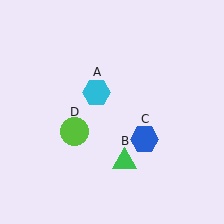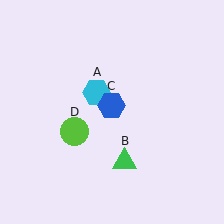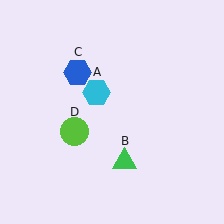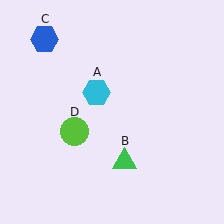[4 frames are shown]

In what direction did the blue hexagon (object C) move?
The blue hexagon (object C) moved up and to the left.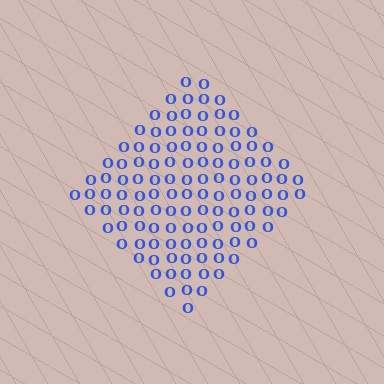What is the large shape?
The large shape is a diamond.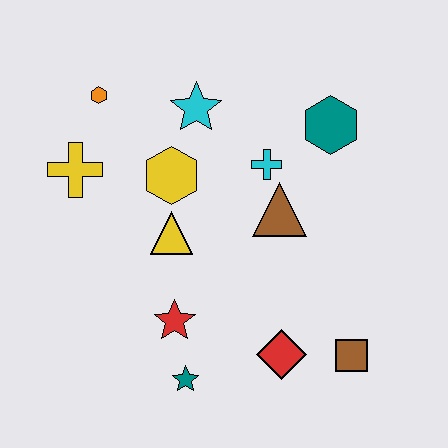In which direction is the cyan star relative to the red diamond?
The cyan star is above the red diamond.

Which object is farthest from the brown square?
The orange hexagon is farthest from the brown square.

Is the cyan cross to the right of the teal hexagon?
No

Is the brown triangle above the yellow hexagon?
No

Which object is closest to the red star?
The teal star is closest to the red star.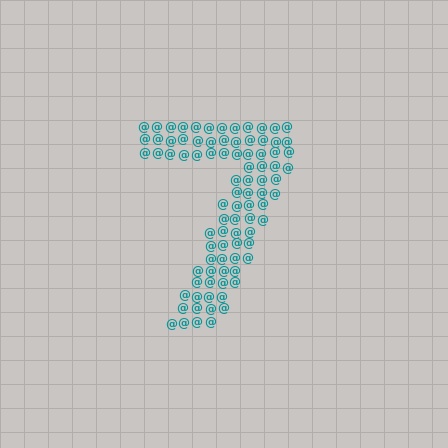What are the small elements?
The small elements are at signs.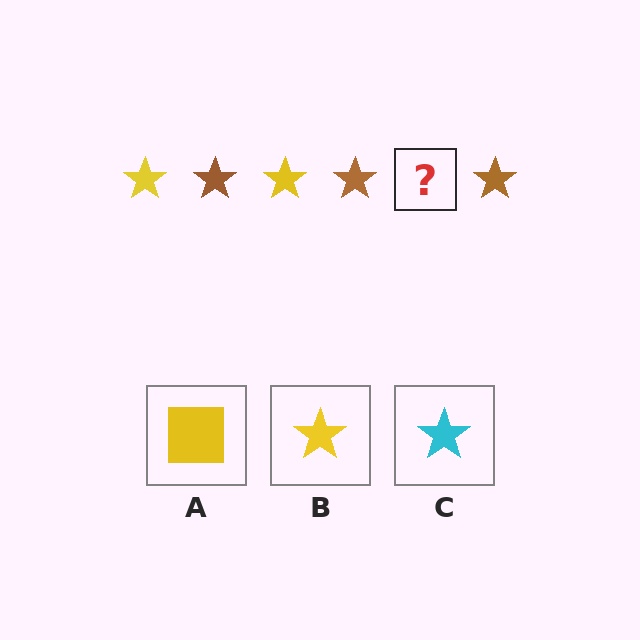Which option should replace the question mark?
Option B.